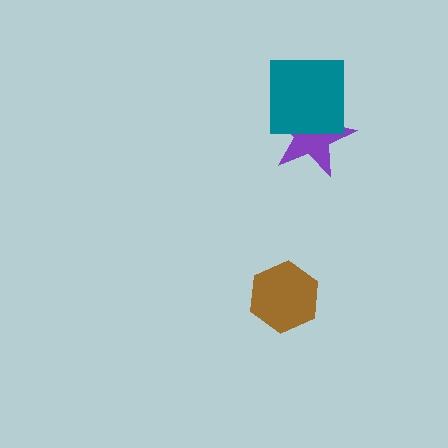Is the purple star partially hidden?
Yes, it is partially covered by another shape.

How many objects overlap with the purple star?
1 object overlaps with the purple star.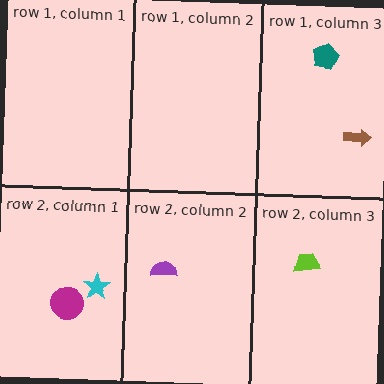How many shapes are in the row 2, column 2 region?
1.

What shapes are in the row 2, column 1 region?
The cyan star, the magenta circle.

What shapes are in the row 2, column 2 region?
The purple semicircle.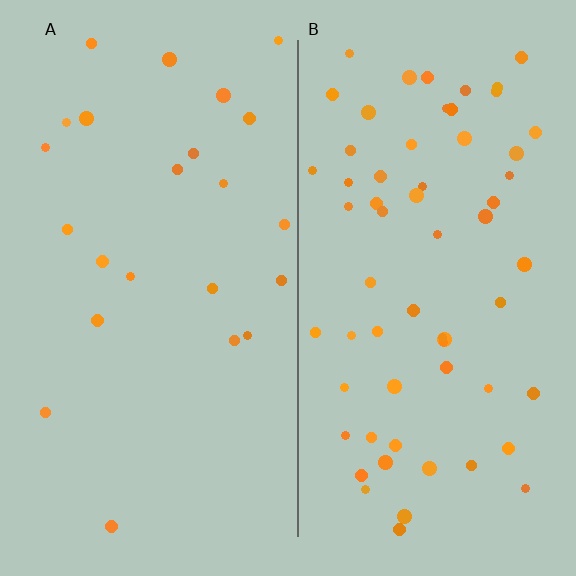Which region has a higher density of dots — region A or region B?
B (the right).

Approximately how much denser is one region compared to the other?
Approximately 2.7× — region B over region A.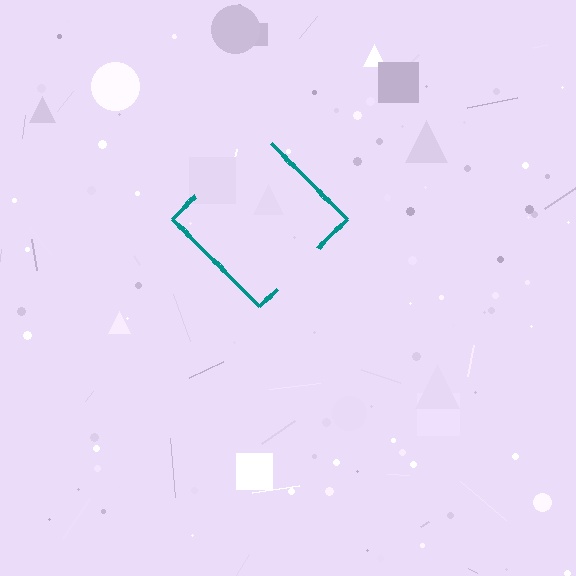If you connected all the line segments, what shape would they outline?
They would outline a diamond.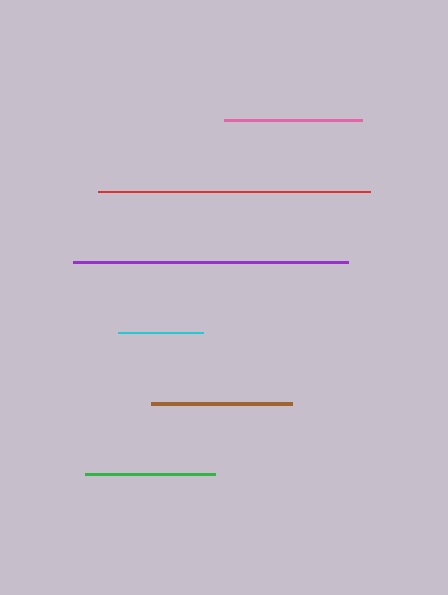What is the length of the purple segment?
The purple segment is approximately 275 pixels long.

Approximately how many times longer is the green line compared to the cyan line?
The green line is approximately 1.5 times the length of the cyan line.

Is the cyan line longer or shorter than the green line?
The green line is longer than the cyan line.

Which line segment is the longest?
The purple line is the longest at approximately 275 pixels.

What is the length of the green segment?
The green segment is approximately 129 pixels long.